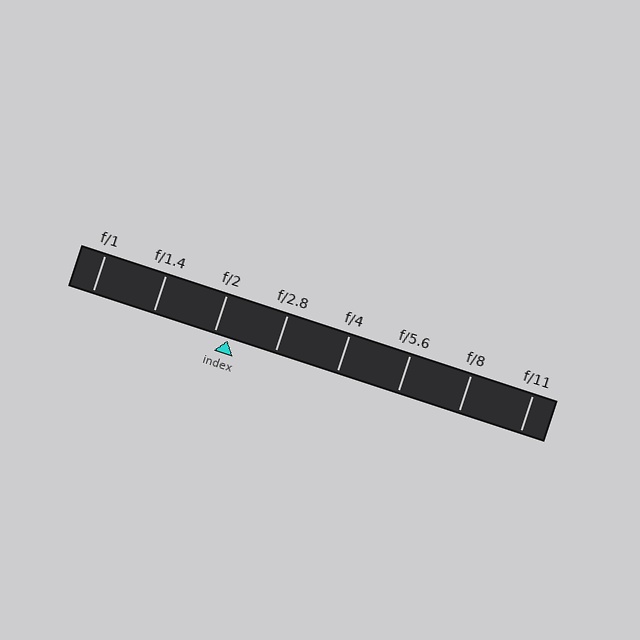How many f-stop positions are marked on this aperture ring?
There are 8 f-stop positions marked.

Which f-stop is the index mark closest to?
The index mark is closest to f/2.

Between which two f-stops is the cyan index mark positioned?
The index mark is between f/2 and f/2.8.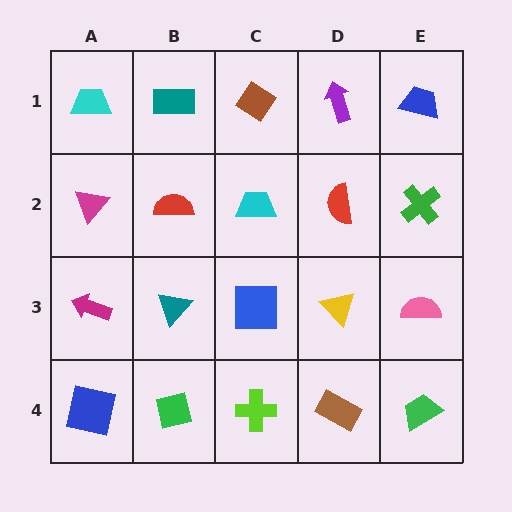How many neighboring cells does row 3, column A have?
3.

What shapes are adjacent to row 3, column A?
A magenta triangle (row 2, column A), a blue square (row 4, column A), a teal triangle (row 3, column B).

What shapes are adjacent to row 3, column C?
A cyan trapezoid (row 2, column C), a lime cross (row 4, column C), a teal triangle (row 3, column B), a yellow triangle (row 3, column D).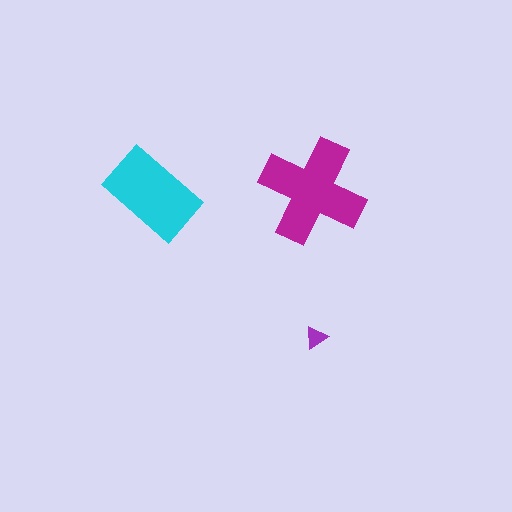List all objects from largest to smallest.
The magenta cross, the cyan rectangle, the purple triangle.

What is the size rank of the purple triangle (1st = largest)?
3rd.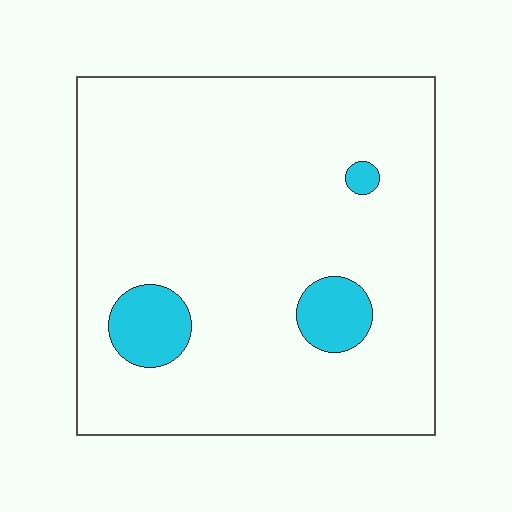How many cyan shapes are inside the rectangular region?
3.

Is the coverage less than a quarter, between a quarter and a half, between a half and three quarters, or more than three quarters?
Less than a quarter.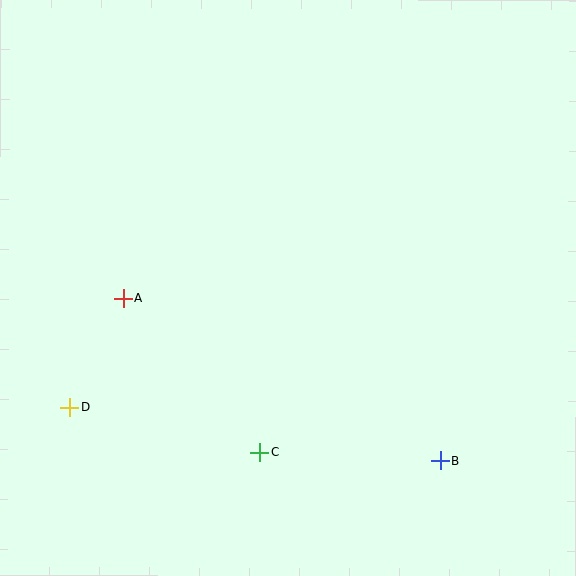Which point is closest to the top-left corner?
Point A is closest to the top-left corner.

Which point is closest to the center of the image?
Point A at (123, 299) is closest to the center.